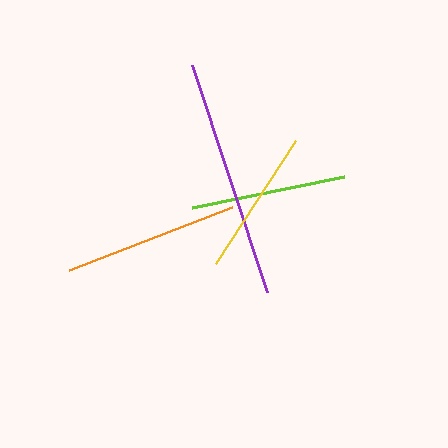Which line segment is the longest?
The purple line is the longest at approximately 239 pixels.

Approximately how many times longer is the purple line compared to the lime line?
The purple line is approximately 1.5 times the length of the lime line.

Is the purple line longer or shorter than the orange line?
The purple line is longer than the orange line.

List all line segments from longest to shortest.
From longest to shortest: purple, orange, lime, yellow.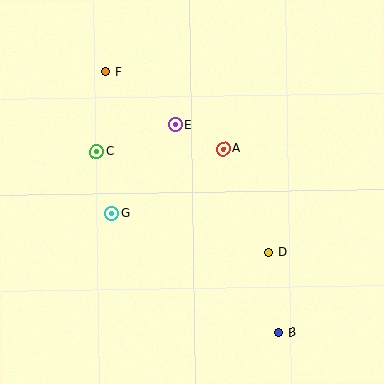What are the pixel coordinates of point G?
Point G is at (112, 214).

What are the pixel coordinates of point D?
Point D is at (269, 252).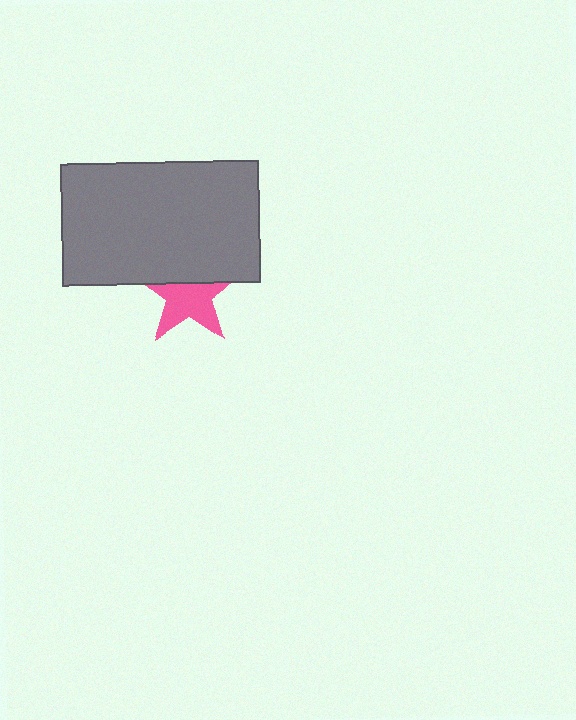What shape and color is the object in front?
The object in front is a gray rectangle.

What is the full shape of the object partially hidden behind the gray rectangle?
The partially hidden object is a pink star.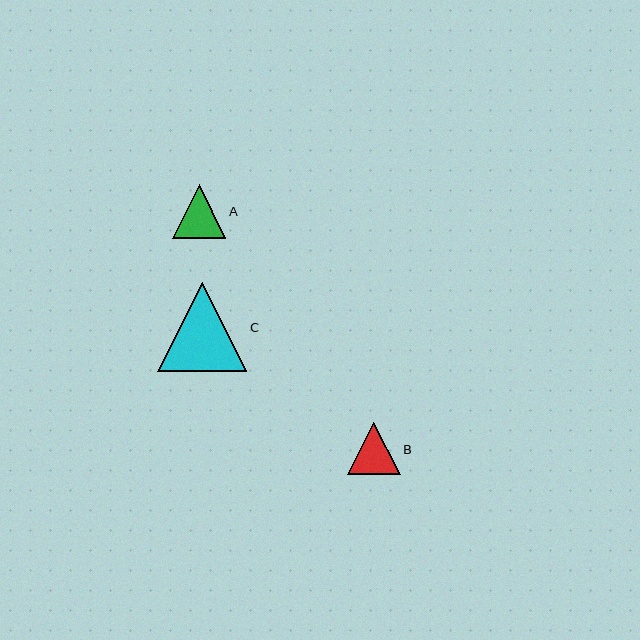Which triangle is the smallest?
Triangle B is the smallest with a size of approximately 52 pixels.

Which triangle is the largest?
Triangle C is the largest with a size of approximately 89 pixels.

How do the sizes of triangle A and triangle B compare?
Triangle A and triangle B are approximately the same size.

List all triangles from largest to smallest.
From largest to smallest: C, A, B.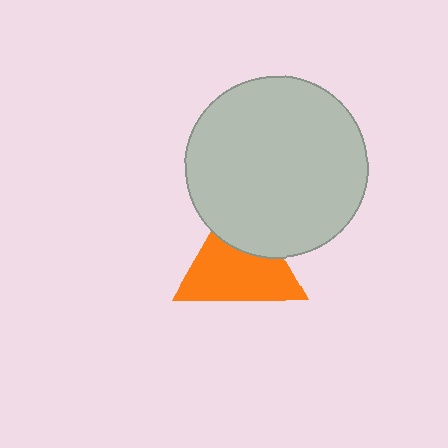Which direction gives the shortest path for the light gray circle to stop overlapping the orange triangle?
Moving up gives the shortest separation.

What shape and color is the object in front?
The object in front is a light gray circle.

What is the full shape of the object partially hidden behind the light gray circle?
The partially hidden object is an orange triangle.